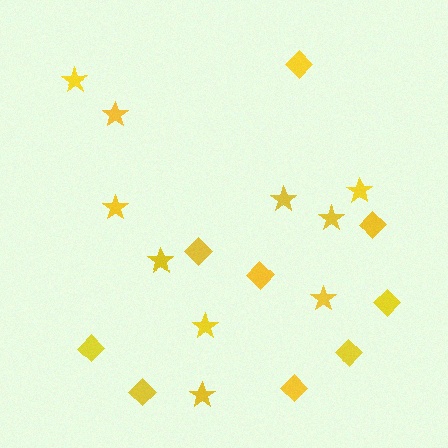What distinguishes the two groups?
There are 2 groups: one group of stars (10) and one group of diamonds (9).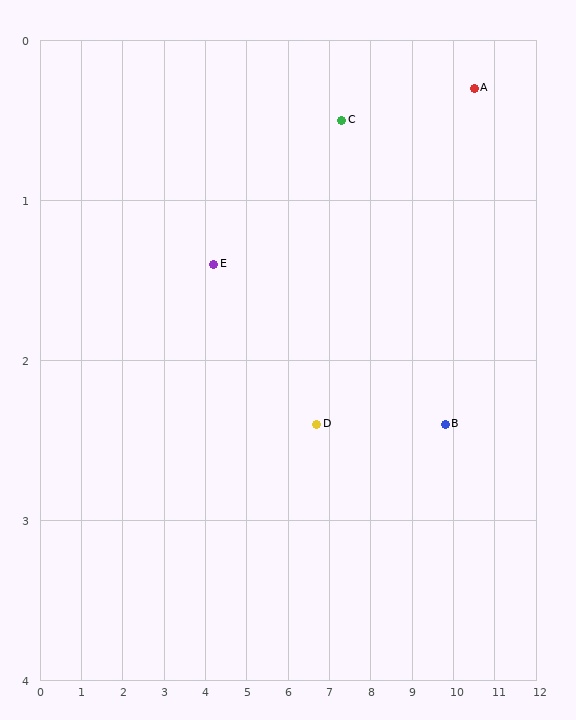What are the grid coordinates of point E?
Point E is at approximately (4.2, 1.4).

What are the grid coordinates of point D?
Point D is at approximately (6.7, 2.4).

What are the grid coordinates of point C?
Point C is at approximately (7.3, 0.5).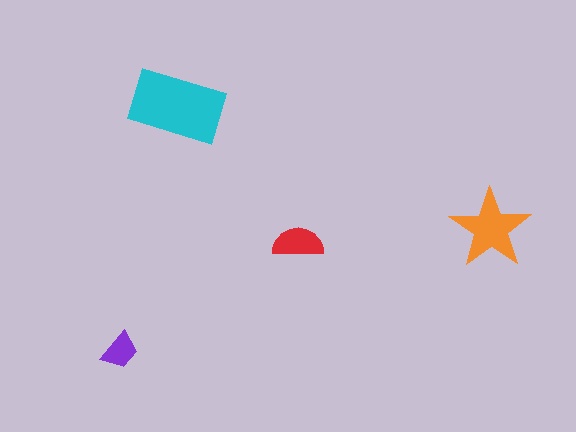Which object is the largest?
The cyan rectangle.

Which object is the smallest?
The purple trapezoid.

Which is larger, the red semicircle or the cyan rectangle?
The cyan rectangle.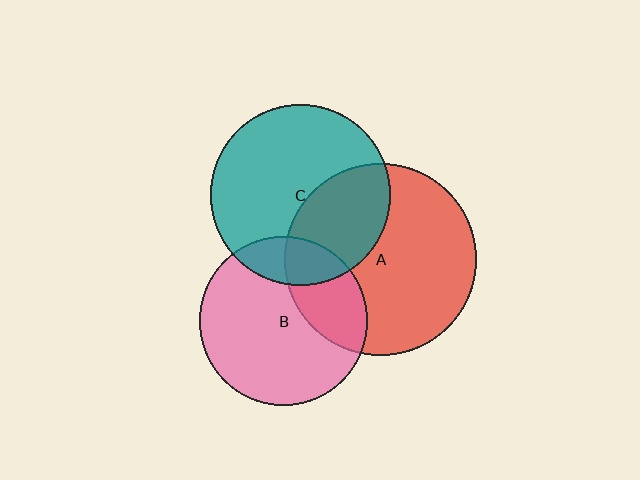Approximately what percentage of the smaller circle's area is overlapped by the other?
Approximately 30%.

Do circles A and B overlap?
Yes.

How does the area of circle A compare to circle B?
Approximately 1.3 times.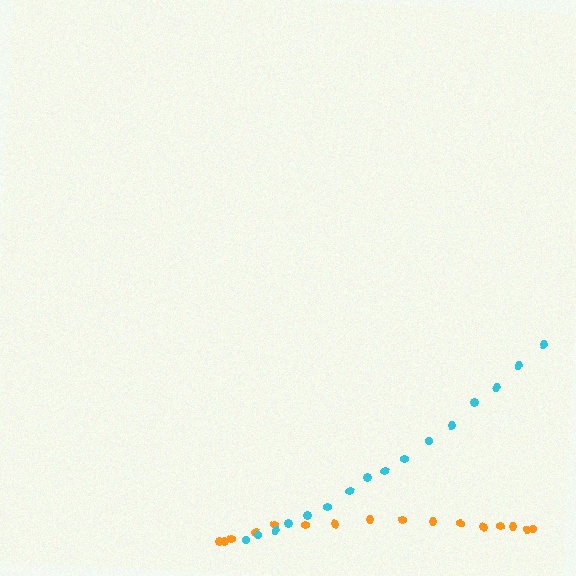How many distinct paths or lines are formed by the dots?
There are 2 distinct paths.